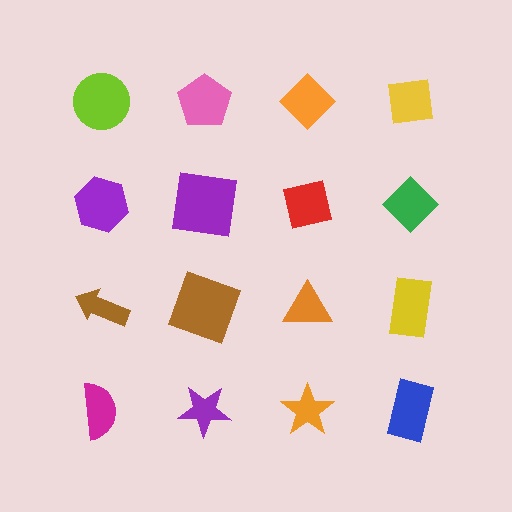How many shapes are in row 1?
4 shapes.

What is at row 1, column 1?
A lime circle.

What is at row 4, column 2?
A purple star.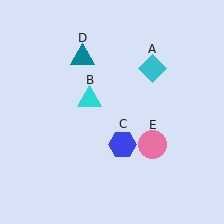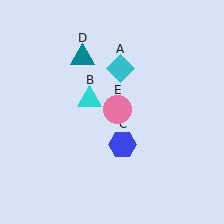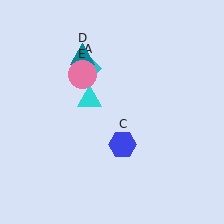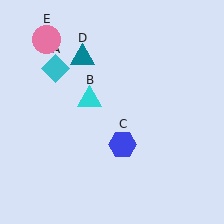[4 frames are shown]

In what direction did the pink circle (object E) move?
The pink circle (object E) moved up and to the left.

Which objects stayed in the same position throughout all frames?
Cyan triangle (object B) and blue hexagon (object C) and teal triangle (object D) remained stationary.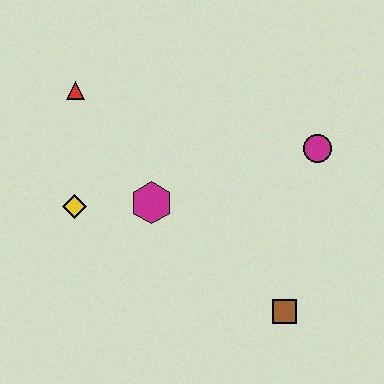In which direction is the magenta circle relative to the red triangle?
The magenta circle is to the right of the red triangle.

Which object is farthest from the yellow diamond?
The magenta circle is farthest from the yellow diamond.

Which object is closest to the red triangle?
The yellow diamond is closest to the red triangle.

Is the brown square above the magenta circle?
No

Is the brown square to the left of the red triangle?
No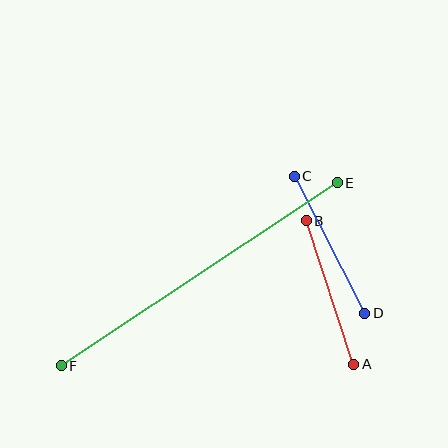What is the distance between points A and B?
The distance is approximately 151 pixels.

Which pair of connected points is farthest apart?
Points E and F are farthest apart.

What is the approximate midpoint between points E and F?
The midpoint is at approximately (199, 274) pixels.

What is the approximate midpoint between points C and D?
The midpoint is at approximately (329, 245) pixels.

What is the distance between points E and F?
The distance is approximately 331 pixels.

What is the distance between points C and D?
The distance is approximately 154 pixels.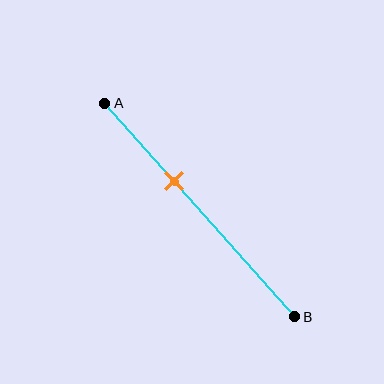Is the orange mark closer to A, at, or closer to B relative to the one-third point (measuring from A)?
The orange mark is closer to point B than the one-third point of segment AB.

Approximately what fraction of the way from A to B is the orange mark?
The orange mark is approximately 35% of the way from A to B.